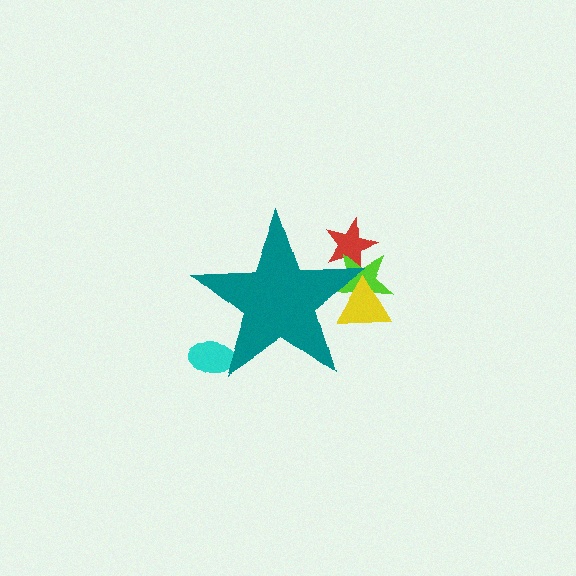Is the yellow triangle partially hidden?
Yes, the yellow triangle is partially hidden behind the teal star.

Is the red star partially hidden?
Yes, the red star is partially hidden behind the teal star.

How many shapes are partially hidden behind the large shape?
4 shapes are partially hidden.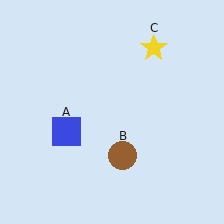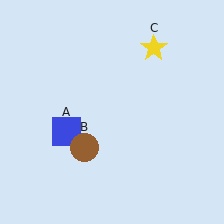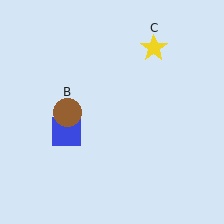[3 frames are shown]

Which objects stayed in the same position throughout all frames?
Blue square (object A) and yellow star (object C) remained stationary.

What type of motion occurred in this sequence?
The brown circle (object B) rotated clockwise around the center of the scene.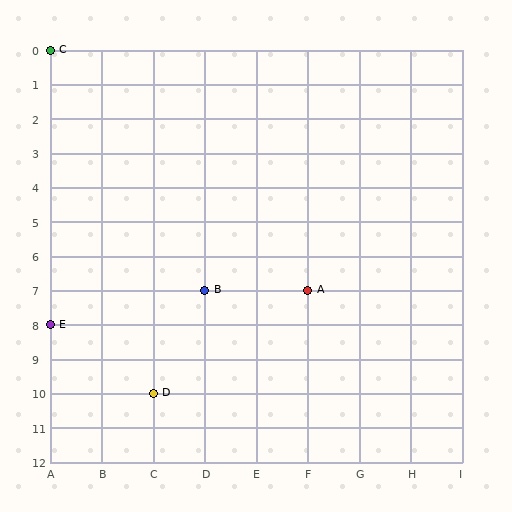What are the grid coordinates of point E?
Point E is at grid coordinates (A, 8).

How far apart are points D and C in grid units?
Points D and C are 2 columns and 10 rows apart (about 10.2 grid units diagonally).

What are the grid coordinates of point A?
Point A is at grid coordinates (F, 7).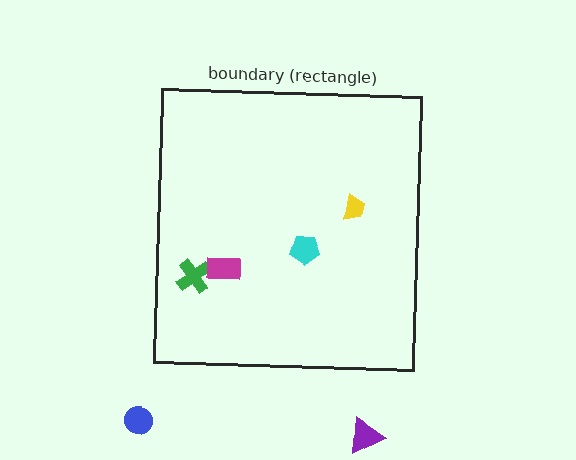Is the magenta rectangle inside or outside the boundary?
Inside.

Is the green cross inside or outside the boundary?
Inside.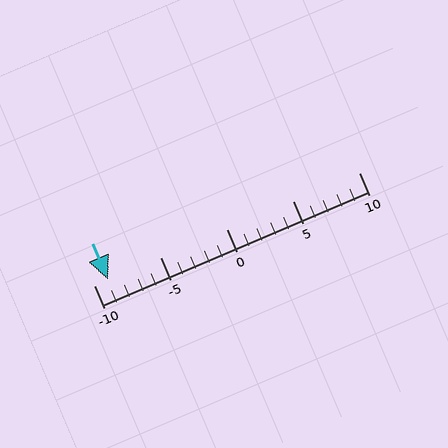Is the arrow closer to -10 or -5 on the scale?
The arrow is closer to -10.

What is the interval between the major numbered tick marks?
The major tick marks are spaced 5 units apart.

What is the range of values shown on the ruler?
The ruler shows values from -10 to 10.